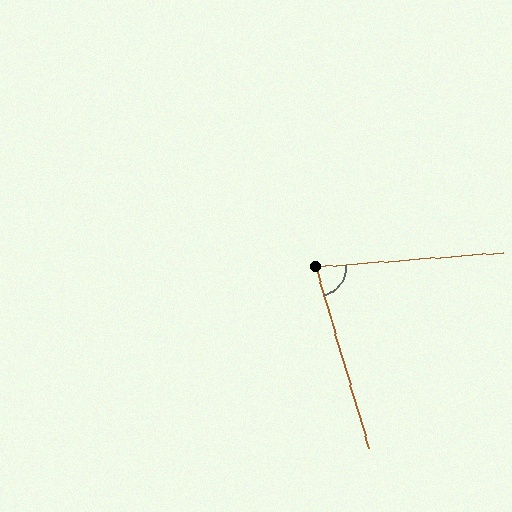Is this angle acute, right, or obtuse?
It is acute.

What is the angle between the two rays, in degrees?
Approximately 78 degrees.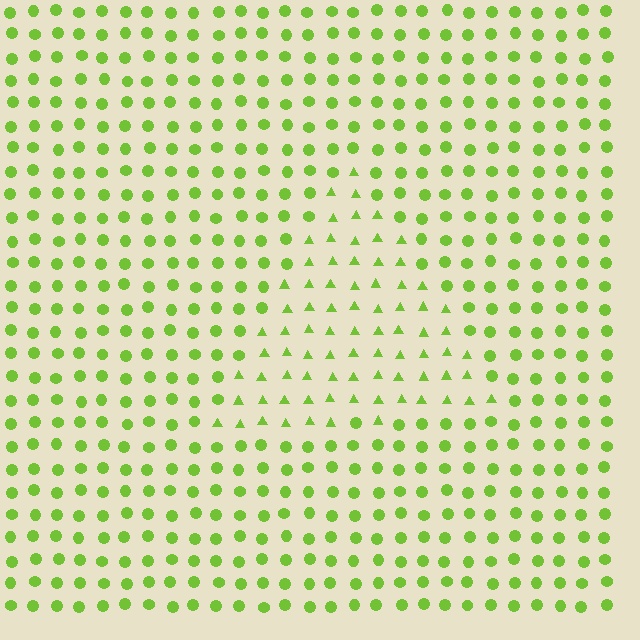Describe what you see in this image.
The image is filled with small lime elements arranged in a uniform grid. A triangle-shaped region contains triangles, while the surrounding area contains circles. The boundary is defined purely by the change in element shape.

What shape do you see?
I see a triangle.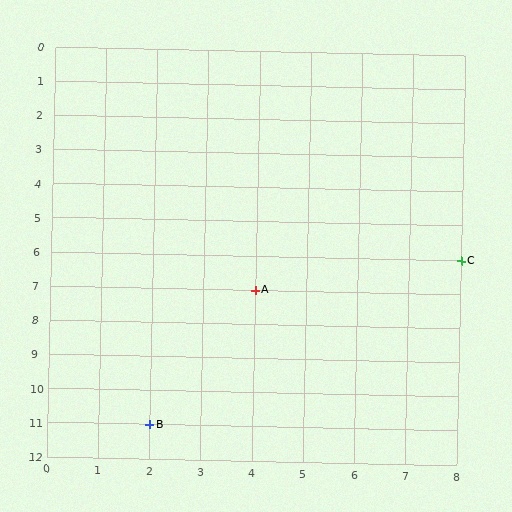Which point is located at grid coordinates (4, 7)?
Point A is at (4, 7).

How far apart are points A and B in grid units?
Points A and B are 2 columns and 4 rows apart (about 4.5 grid units diagonally).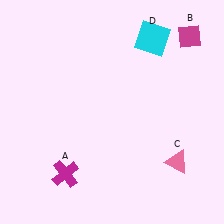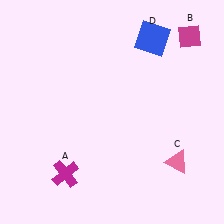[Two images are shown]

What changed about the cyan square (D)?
In Image 1, D is cyan. In Image 2, it changed to blue.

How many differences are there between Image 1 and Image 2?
There is 1 difference between the two images.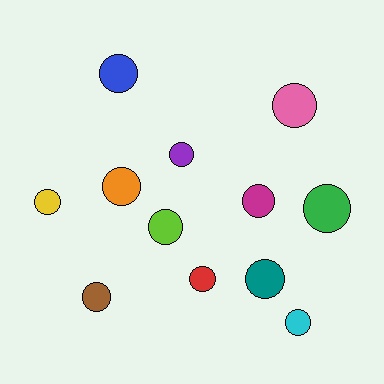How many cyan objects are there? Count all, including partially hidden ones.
There is 1 cyan object.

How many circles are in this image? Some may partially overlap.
There are 12 circles.